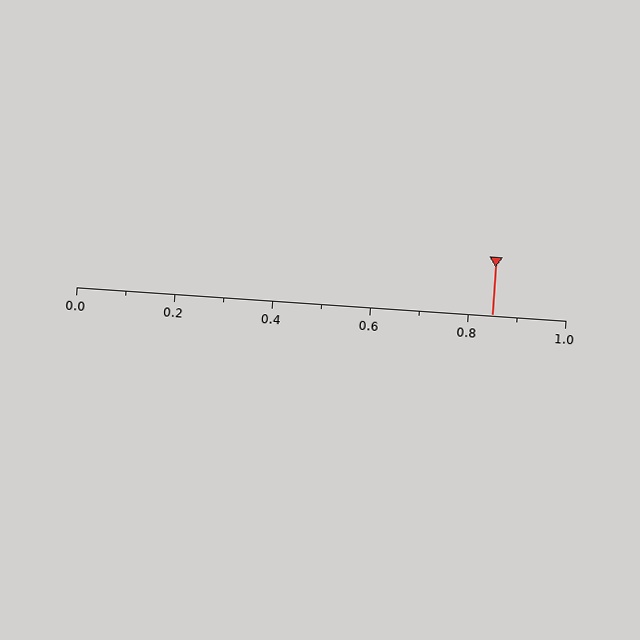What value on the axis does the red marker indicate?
The marker indicates approximately 0.85.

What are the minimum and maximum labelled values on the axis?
The axis runs from 0.0 to 1.0.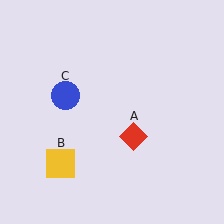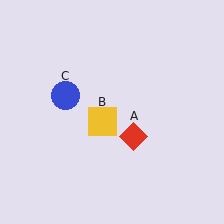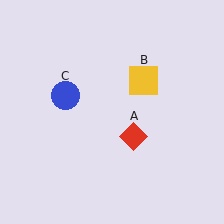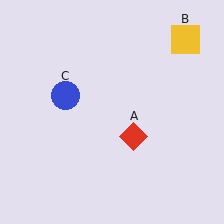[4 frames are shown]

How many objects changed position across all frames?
1 object changed position: yellow square (object B).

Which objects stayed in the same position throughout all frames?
Red diamond (object A) and blue circle (object C) remained stationary.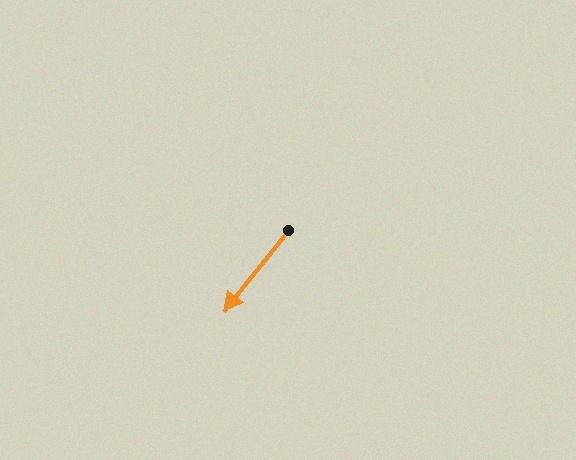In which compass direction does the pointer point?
Southwest.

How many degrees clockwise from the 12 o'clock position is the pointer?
Approximately 218 degrees.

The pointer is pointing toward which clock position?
Roughly 7 o'clock.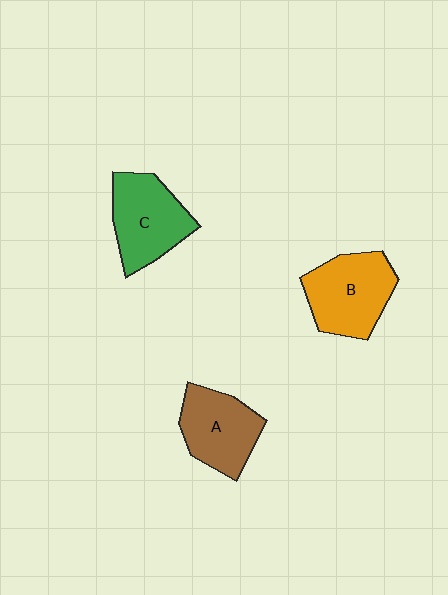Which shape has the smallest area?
Shape A (brown).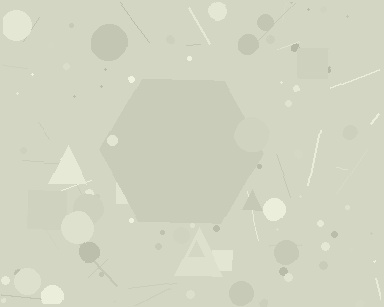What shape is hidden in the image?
A hexagon is hidden in the image.